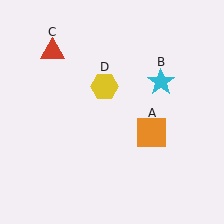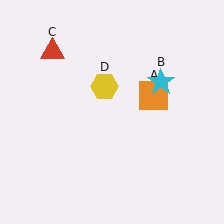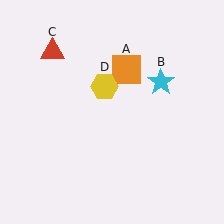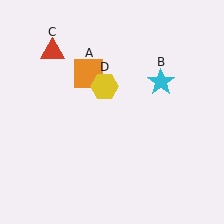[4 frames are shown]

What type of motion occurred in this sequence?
The orange square (object A) rotated counterclockwise around the center of the scene.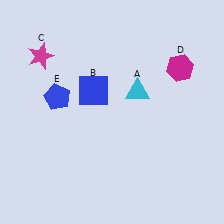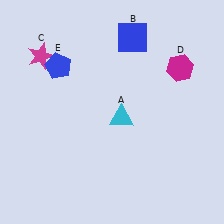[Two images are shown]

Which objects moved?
The objects that moved are: the cyan triangle (A), the blue square (B), the blue pentagon (E).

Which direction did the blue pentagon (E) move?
The blue pentagon (E) moved up.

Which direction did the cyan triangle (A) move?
The cyan triangle (A) moved down.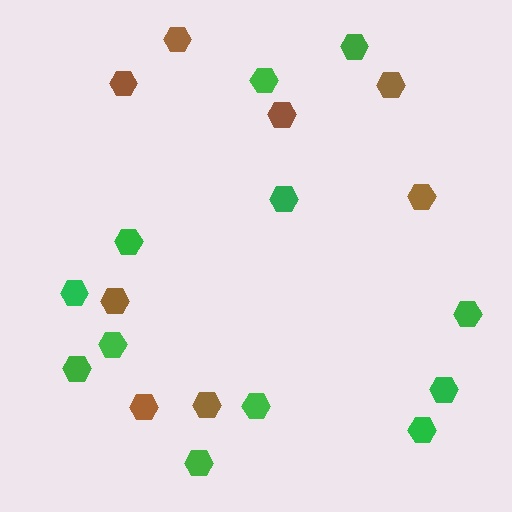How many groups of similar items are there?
There are 2 groups: one group of brown hexagons (8) and one group of green hexagons (12).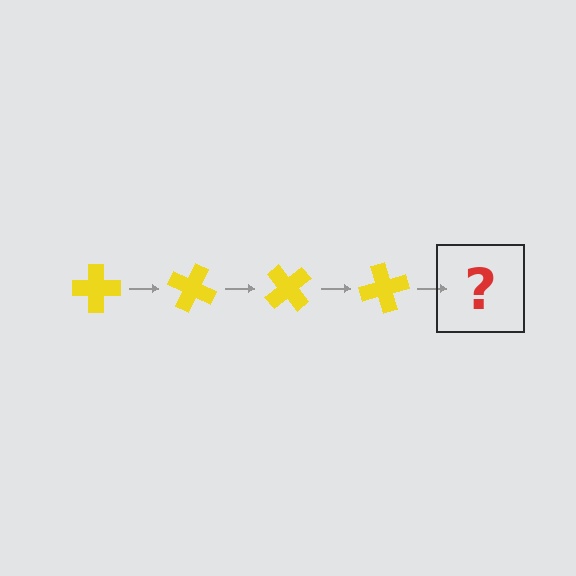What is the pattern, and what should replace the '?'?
The pattern is that the cross rotates 25 degrees each step. The '?' should be a yellow cross rotated 100 degrees.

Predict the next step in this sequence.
The next step is a yellow cross rotated 100 degrees.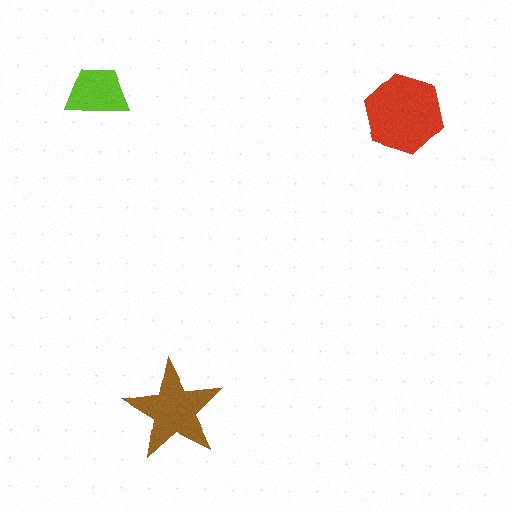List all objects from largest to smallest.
The red hexagon, the brown star, the lime trapezoid.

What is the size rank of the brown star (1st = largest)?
2nd.